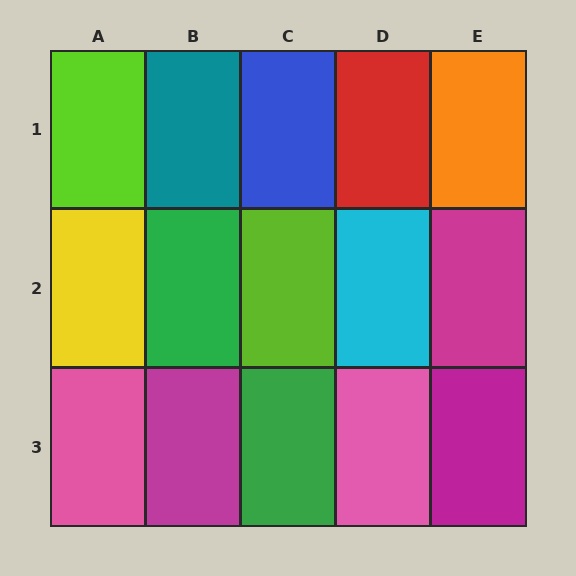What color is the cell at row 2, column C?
Lime.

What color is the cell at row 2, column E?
Magenta.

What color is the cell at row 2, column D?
Cyan.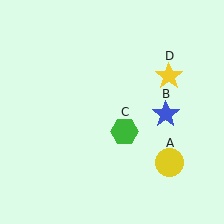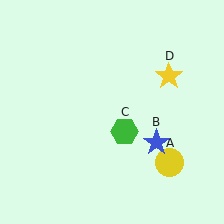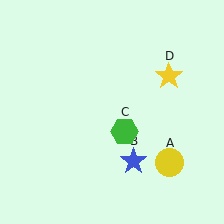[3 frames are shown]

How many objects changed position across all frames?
1 object changed position: blue star (object B).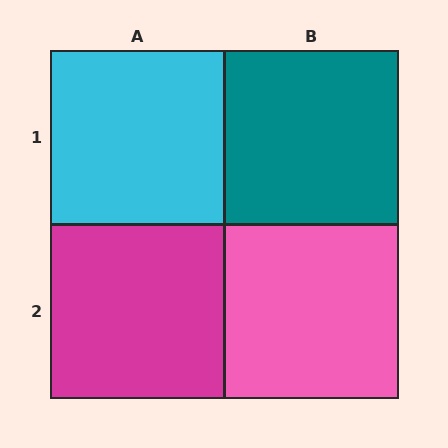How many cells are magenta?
1 cell is magenta.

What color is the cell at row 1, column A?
Cyan.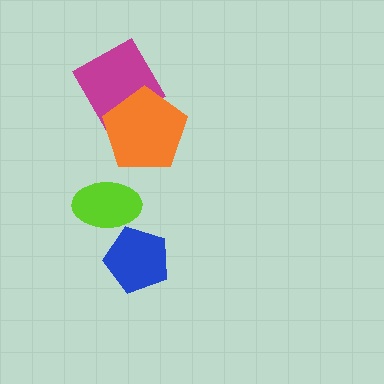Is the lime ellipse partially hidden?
Yes, it is partially covered by another shape.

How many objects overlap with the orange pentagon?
1 object overlaps with the orange pentagon.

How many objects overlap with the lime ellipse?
1 object overlaps with the lime ellipse.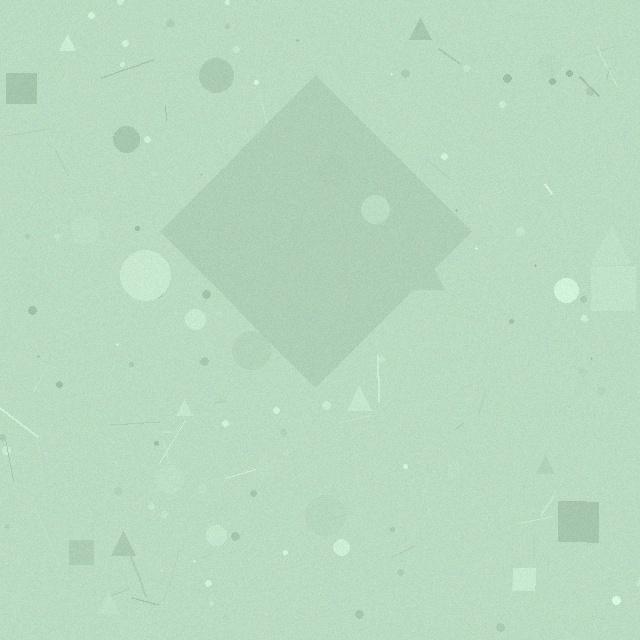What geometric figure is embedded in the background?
A diamond is embedded in the background.